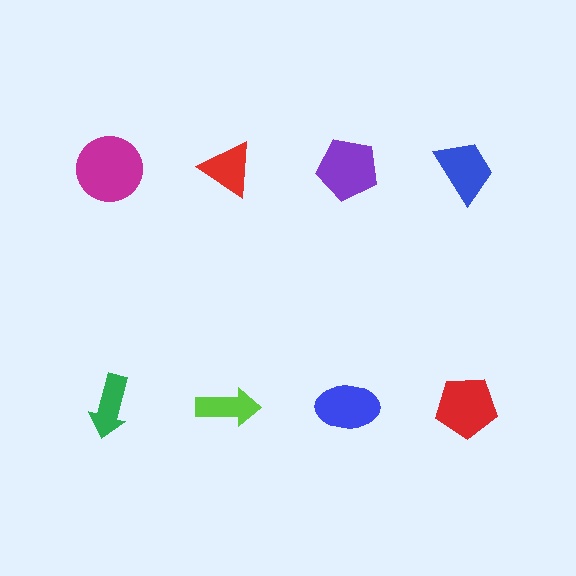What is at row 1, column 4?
A blue trapezoid.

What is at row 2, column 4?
A red pentagon.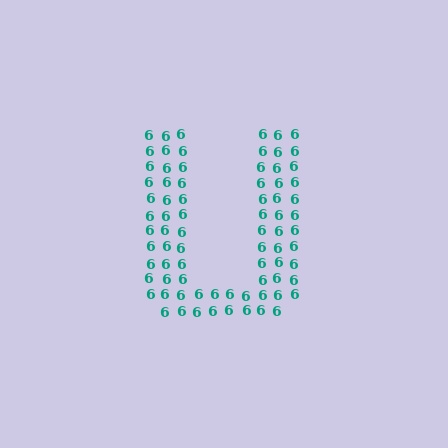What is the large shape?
The large shape is the letter U.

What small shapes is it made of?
It is made of small digit 6's.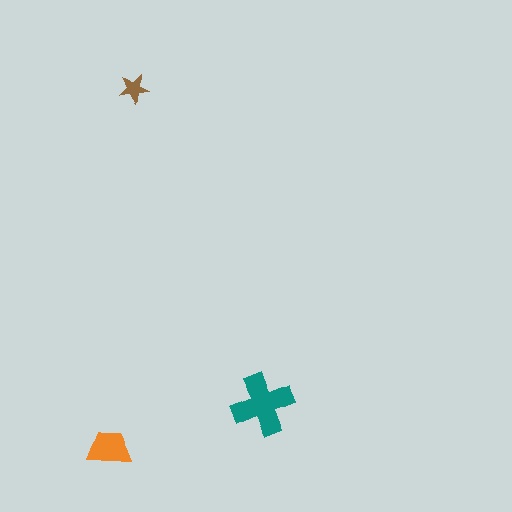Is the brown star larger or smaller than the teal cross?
Smaller.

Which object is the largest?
The teal cross.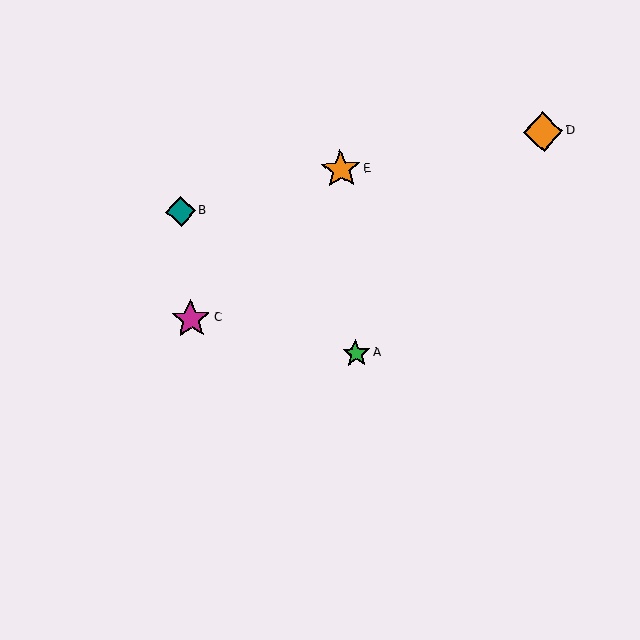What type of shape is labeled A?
Shape A is a green star.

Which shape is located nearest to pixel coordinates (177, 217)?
The teal diamond (labeled B) at (180, 211) is nearest to that location.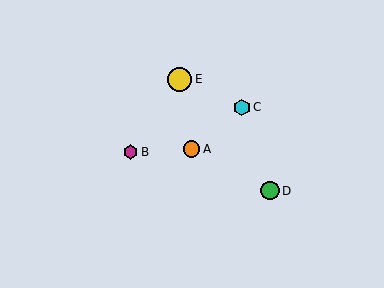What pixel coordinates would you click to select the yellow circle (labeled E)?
Click at (180, 79) to select the yellow circle E.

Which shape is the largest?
The yellow circle (labeled E) is the largest.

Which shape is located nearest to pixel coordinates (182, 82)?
The yellow circle (labeled E) at (180, 79) is nearest to that location.